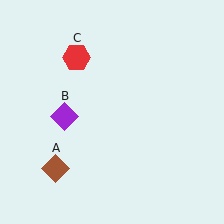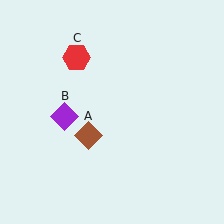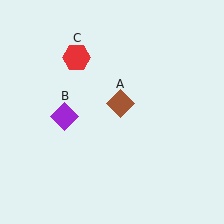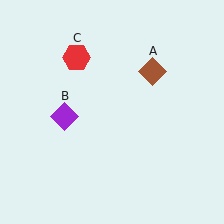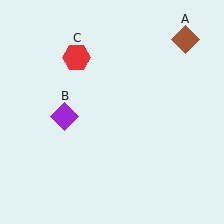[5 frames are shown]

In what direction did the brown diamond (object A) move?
The brown diamond (object A) moved up and to the right.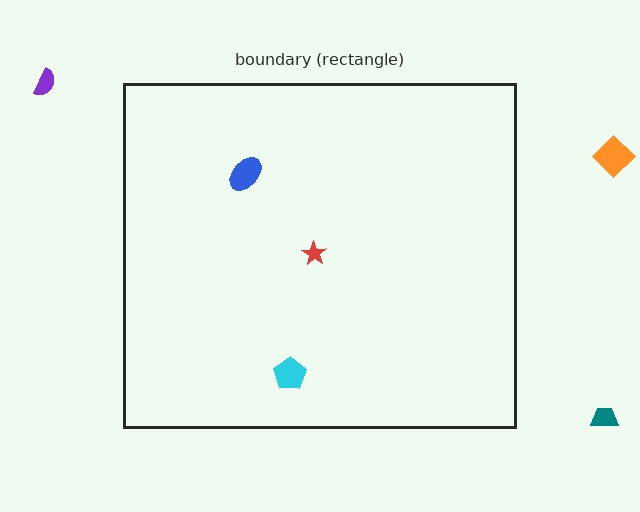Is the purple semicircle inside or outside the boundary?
Outside.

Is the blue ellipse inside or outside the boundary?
Inside.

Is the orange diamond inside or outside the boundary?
Outside.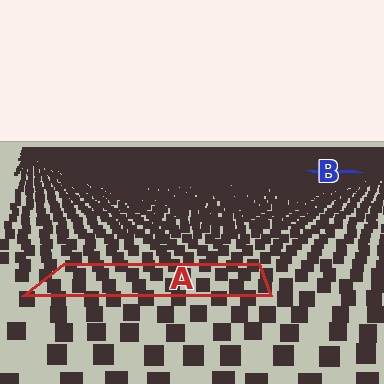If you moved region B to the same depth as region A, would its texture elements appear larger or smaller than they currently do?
They would appear larger. At a closer depth, the same texture elements are projected at a bigger on-screen size.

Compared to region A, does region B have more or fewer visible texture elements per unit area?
Region B has more texture elements per unit area — they are packed more densely because it is farther away.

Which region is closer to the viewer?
Region A is closer. The texture elements there are larger and more spread out.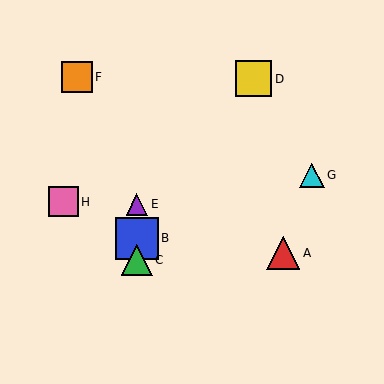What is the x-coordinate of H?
Object H is at x≈64.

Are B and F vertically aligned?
No, B is at x≈137 and F is at x≈77.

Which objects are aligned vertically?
Objects B, C, E are aligned vertically.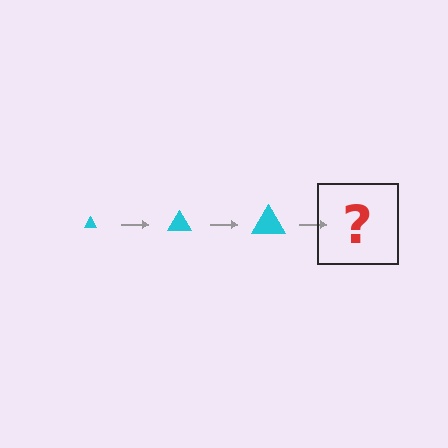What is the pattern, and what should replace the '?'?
The pattern is that the triangle gets progressively larger each step. The '?' should be a cyan triangle, larger than the previous one.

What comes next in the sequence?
The next element should be a cyan triangle, larger than the previous one.